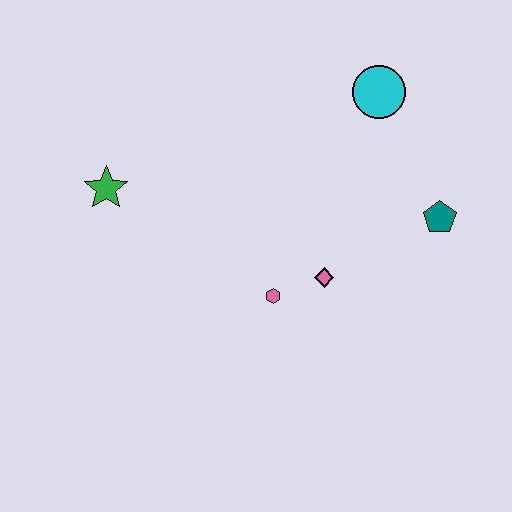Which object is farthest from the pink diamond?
The green star is farthest from the pink diamond.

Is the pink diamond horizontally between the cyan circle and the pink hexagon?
Yes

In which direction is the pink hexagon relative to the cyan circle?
The pink hexagon is below the cyan circle.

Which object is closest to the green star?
The pink hexagon is closest to the green star.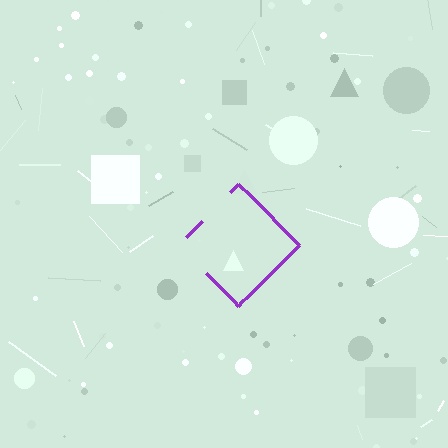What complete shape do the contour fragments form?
The contour fragments form a diamond.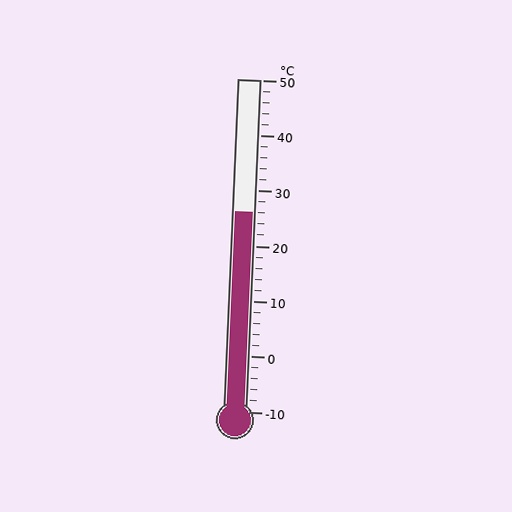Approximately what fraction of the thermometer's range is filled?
The thermometer is filled to approximately 60% of its range.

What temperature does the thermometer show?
The thermometer shows approximately 26°C.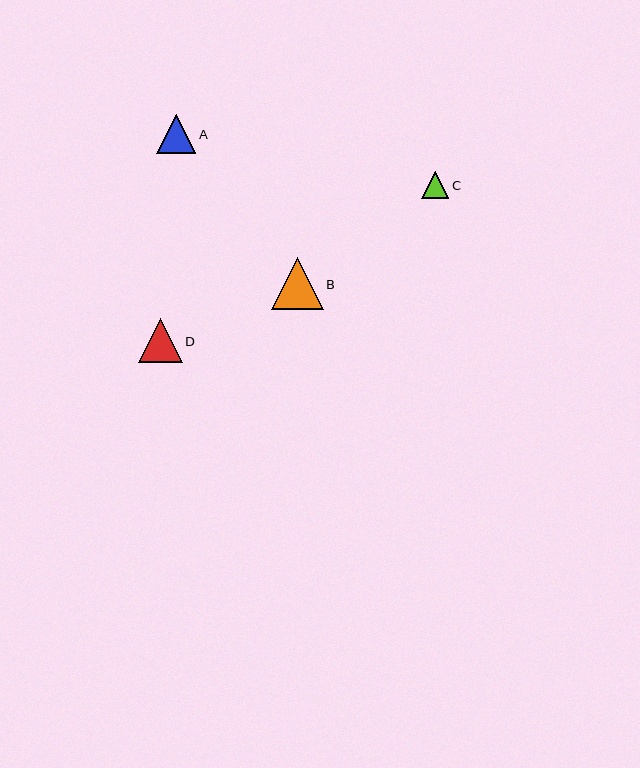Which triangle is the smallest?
Triangle C is the smallest with a size of approximately 27 pixels.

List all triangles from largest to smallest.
From largest to smallest: B, D, A, C.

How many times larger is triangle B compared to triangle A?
Triangle B is approximately 1.4 times the size of triangle A.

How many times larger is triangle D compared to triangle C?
Triangle D is approximately 1.6 times the size of triangle C.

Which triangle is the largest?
Triangle B is the largest with a size of approximately 52 pixels.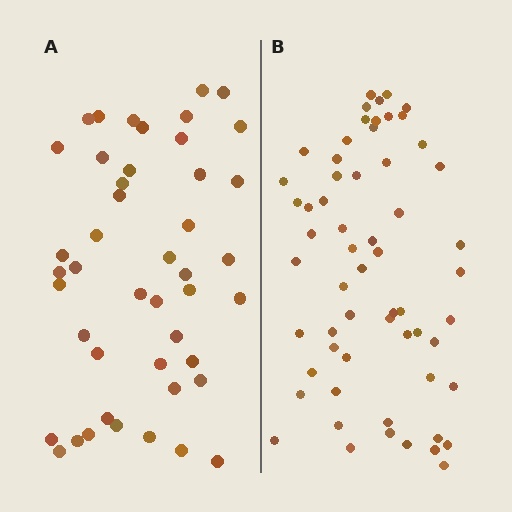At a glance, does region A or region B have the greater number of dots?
Region B (the right region) has more dots.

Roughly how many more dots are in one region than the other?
Region B has approximately 15 more dots than region A.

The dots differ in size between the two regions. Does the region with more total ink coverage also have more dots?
No. Region A has more total ink coverage because its dots are larger, but region B actually contains more individual dots. Total area can be misleading — the number of items is what matters here.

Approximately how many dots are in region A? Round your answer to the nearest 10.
About 40 dots. (The exact count is 45, which rounds to 40.)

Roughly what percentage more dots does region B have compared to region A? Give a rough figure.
About 35% more.